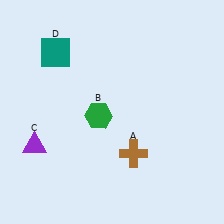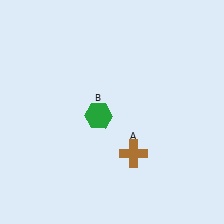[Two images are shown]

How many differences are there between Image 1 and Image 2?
There are 2 differences between the two images.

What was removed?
The teal square (D), the purple triangle (C) were removed in Image 2.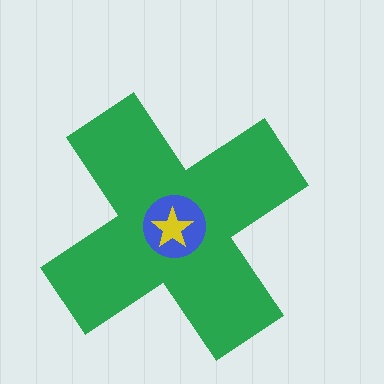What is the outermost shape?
The green cross.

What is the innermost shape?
The yellow star.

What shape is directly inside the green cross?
The blue circle.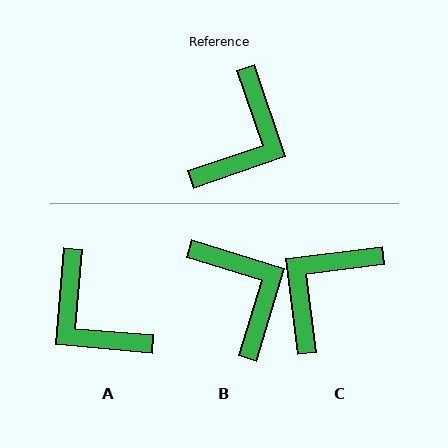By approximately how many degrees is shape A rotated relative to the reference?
Approximately 114 degrees clockwise.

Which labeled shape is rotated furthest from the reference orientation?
C, about 168 degrees away.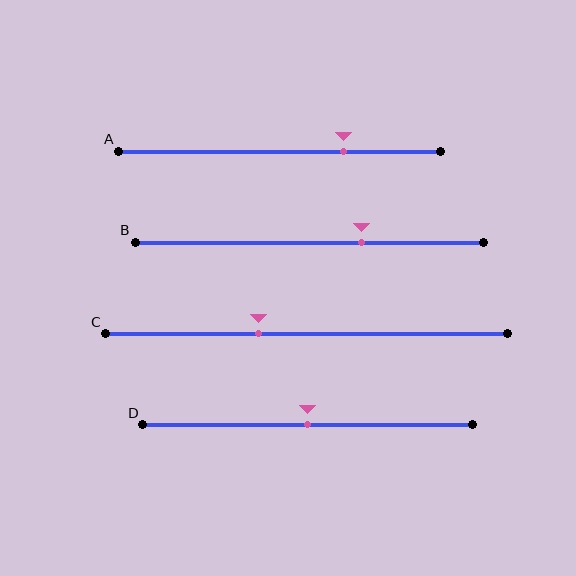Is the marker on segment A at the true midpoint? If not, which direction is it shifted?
No, the marker on segment A is shifted to the right by about 20% of the segment length.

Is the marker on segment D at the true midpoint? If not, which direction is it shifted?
Yes, the marker on segment D is at the true midpoint.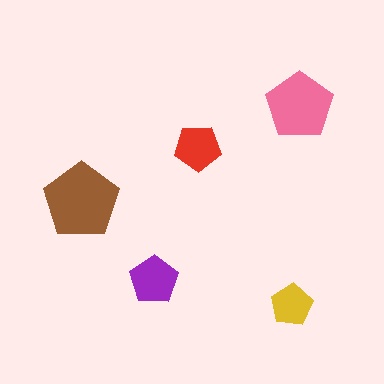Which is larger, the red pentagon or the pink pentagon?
The pink one.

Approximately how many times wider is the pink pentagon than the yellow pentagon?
About 1.5 times wider.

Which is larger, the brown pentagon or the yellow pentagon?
The brown one.